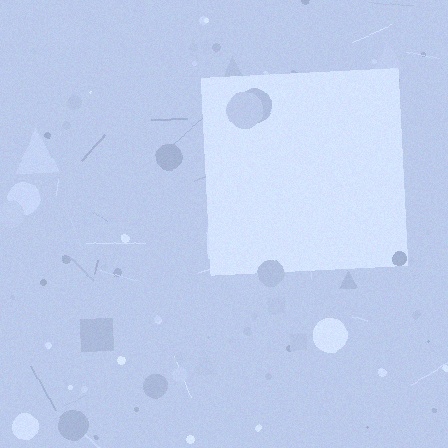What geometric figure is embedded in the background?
A square is embedded in the background.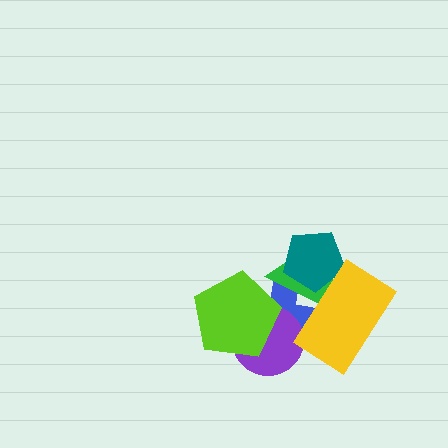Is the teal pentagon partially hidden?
Yes, it is partially covered by another shape.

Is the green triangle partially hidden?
Yes, it is partially covered by another shape.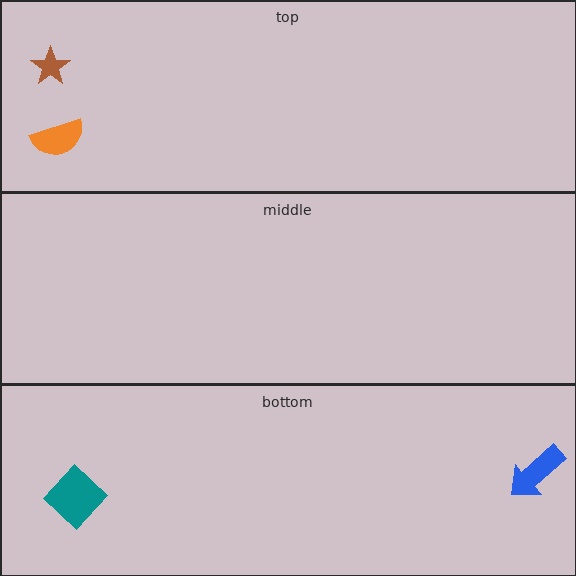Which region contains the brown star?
The top region.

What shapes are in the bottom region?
The teal diamond, the blue arrow.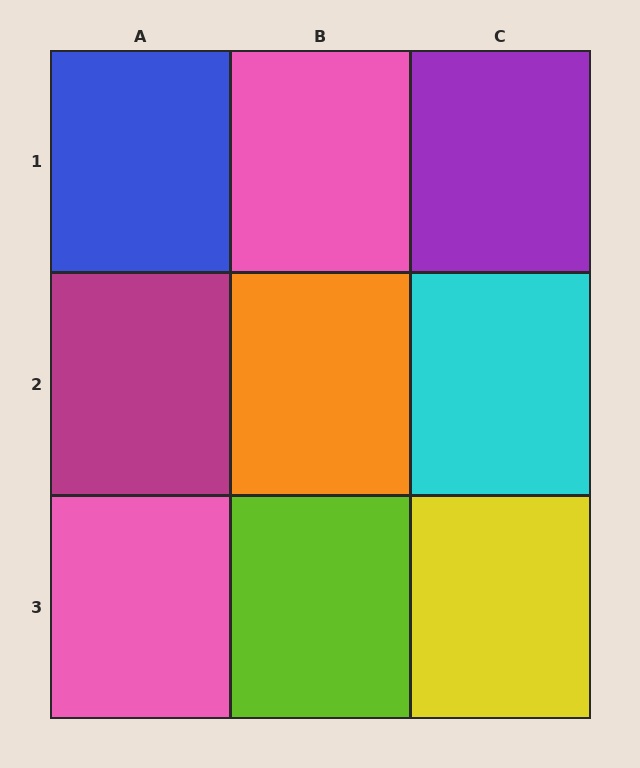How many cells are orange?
1 cell is orange.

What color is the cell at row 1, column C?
Purple.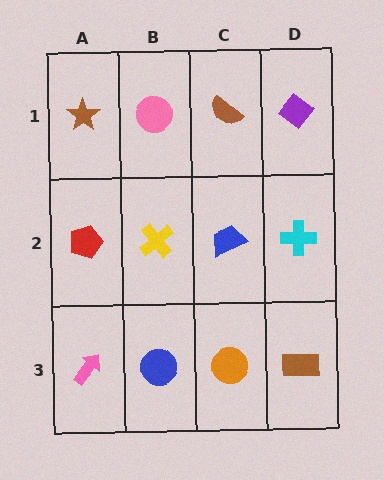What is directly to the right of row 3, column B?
An orange circle.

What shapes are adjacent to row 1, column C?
A blue trapezoid (row 2, column C), a pink circle (row 1, column B), a purple diamond (row 1, column D).